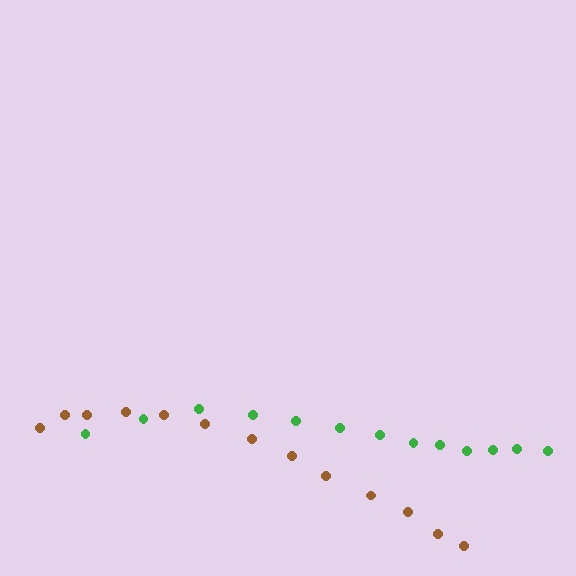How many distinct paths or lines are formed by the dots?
There are 2 distinct paths.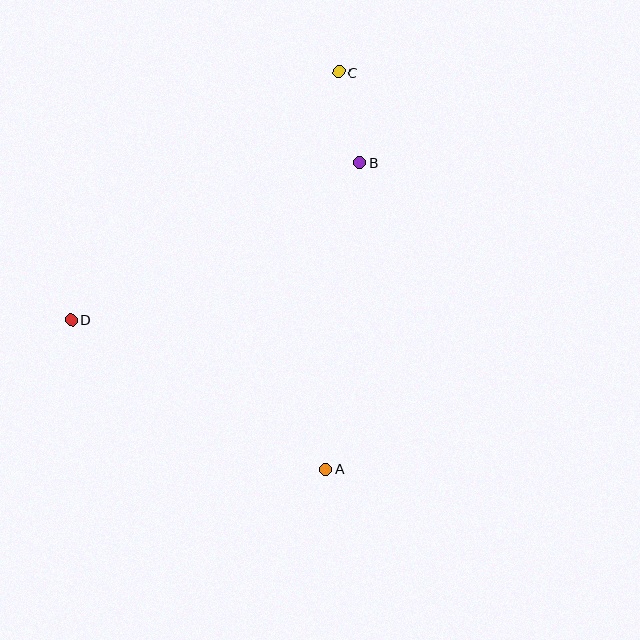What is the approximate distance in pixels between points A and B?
The distance between A and B is approximately 309 pixels.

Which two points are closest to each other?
Points B and C are closest to each other.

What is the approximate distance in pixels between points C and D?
The distance between C and D is approximately 364 pixels.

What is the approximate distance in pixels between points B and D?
The distance between B and D is approximately 328 pixels.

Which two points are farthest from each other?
Points A and C are farthest from each other.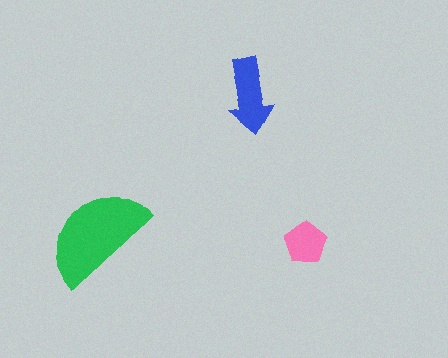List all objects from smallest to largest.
The pink pentagon, the blue arrow, the green semicircle.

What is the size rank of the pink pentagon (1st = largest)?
3rd.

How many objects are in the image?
There are 3 objects in the image.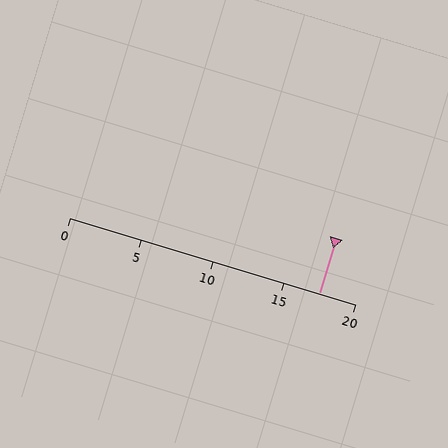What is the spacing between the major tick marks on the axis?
The major ticks are spaced 5 apart.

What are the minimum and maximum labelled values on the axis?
The axis runs from 0 to 20.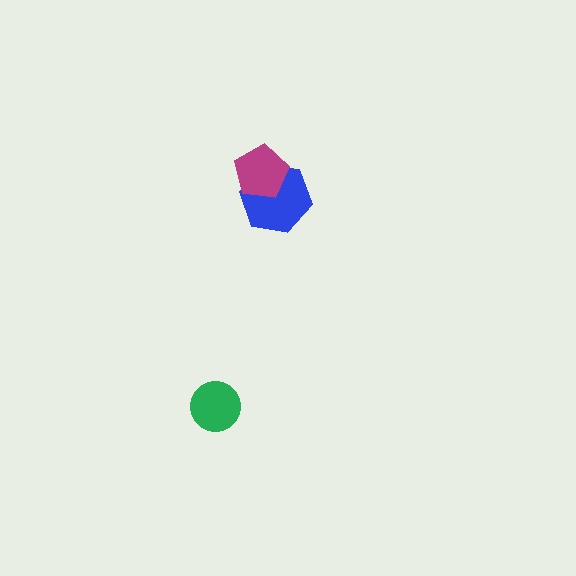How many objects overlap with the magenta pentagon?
1 object overlaps with the magenta pentagon.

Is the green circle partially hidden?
No, no other shape covers it.